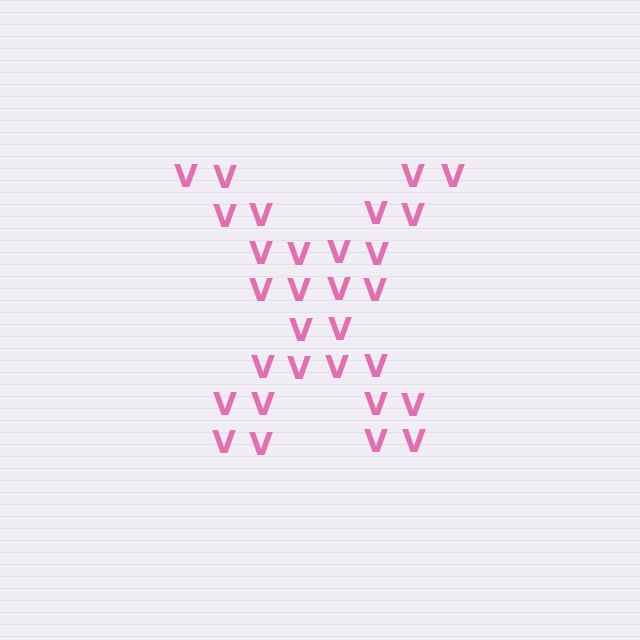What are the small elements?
The small elements are letter V's.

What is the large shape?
The large shape is the letter X.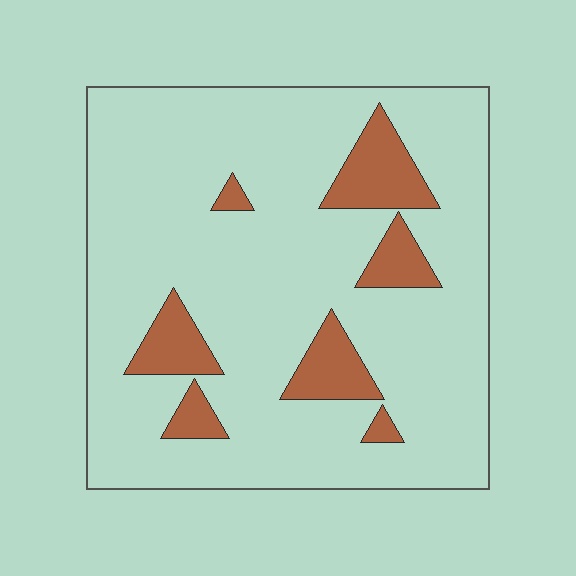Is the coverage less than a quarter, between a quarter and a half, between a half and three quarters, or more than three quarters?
Less than a quarter.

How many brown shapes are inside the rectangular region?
7.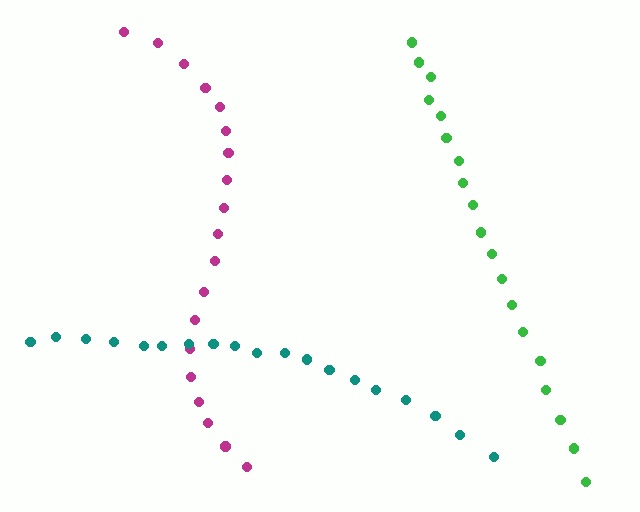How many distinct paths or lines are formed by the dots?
There are 3 distinct paths.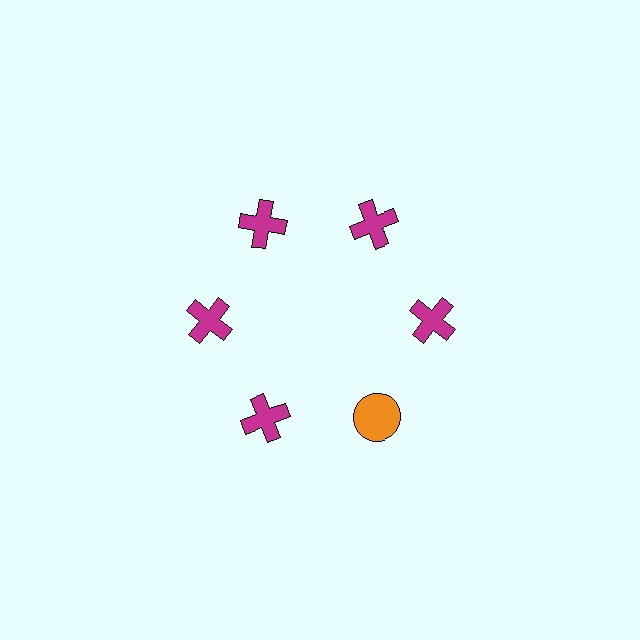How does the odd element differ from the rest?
It differs in both color (orange instead of magenta) and shape (circle instead of cross).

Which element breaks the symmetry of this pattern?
The orange circle at roughly the 5 o'clock position breaks the symmetry. All other shapes are magenta crosses.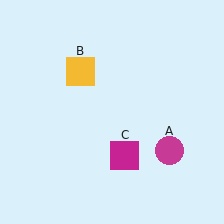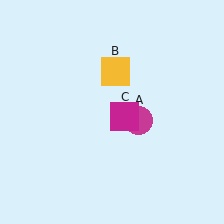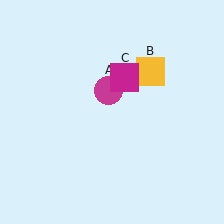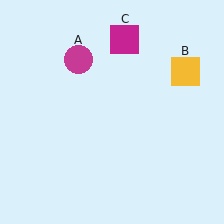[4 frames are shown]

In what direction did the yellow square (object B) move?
The yellow square (object B) moved right.